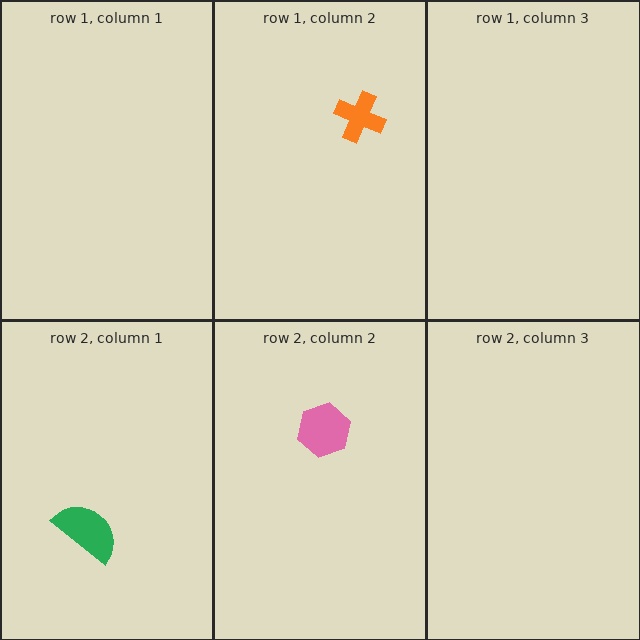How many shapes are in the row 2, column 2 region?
1.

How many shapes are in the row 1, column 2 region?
1.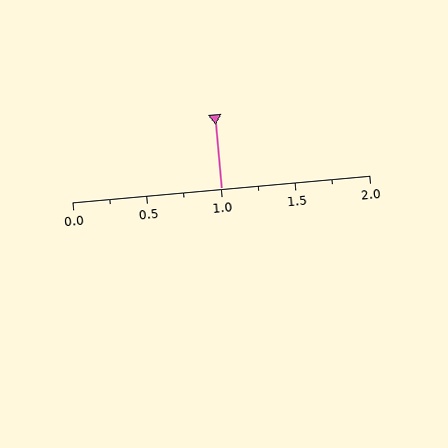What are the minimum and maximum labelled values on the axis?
The axis runs from 0.0 to 2.0.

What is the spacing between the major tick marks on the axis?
The major ticks are spaced 0.5 apart.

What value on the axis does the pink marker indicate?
The marker indicates approximately 1.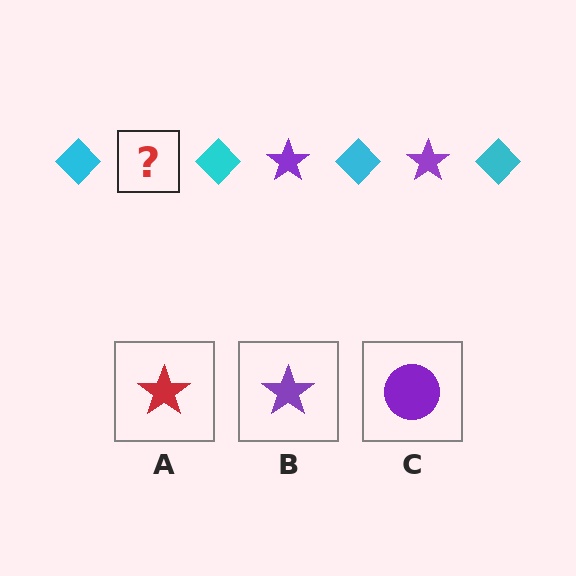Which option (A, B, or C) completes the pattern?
B.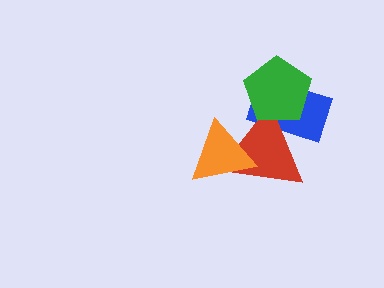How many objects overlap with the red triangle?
3 objects overlap with the red triangle.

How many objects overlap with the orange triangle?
1 object overlaps with the orange triangle.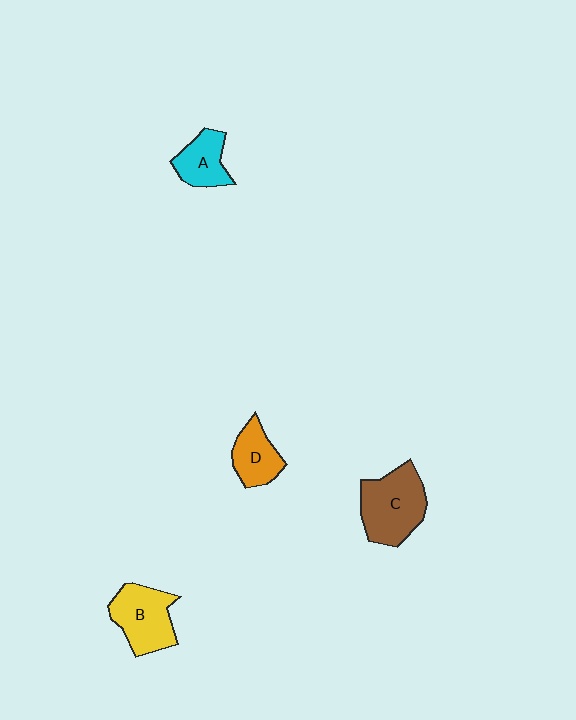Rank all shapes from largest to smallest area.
From largest to smallest: C (brown), B (yellow), D (orange), A (cyan).